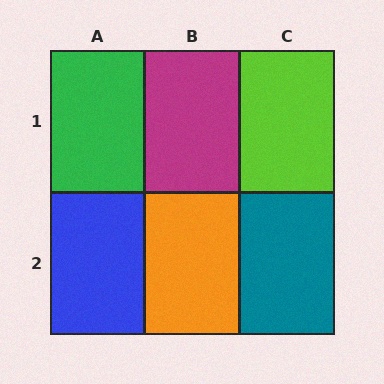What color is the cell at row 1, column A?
Green.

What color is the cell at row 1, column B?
Magenta.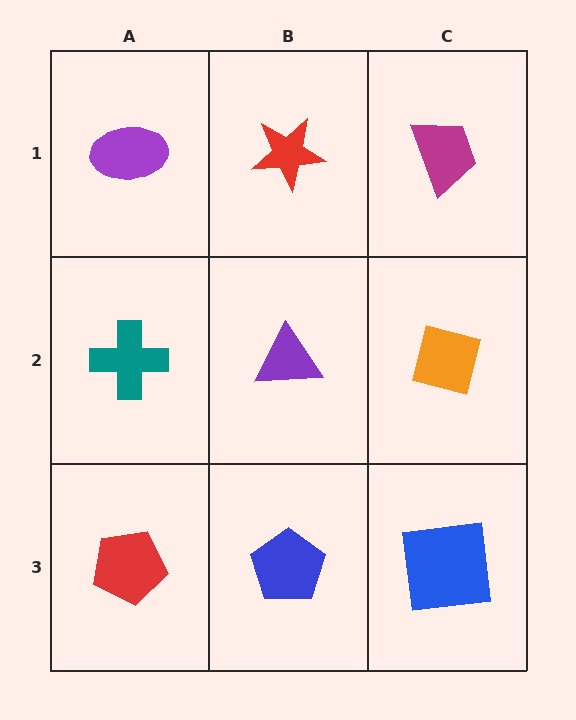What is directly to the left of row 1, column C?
A red star.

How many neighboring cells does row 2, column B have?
4.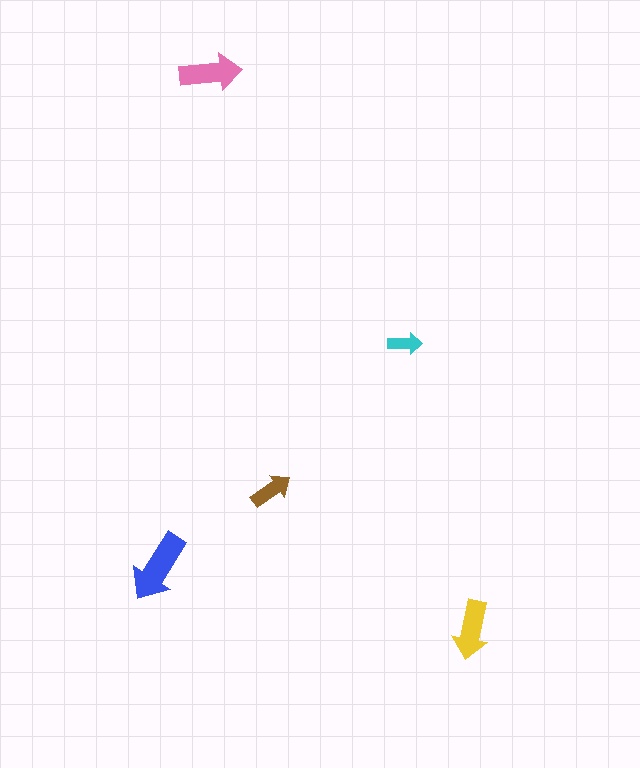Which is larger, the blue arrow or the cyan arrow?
The blue one.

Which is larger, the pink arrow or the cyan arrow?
The pink one.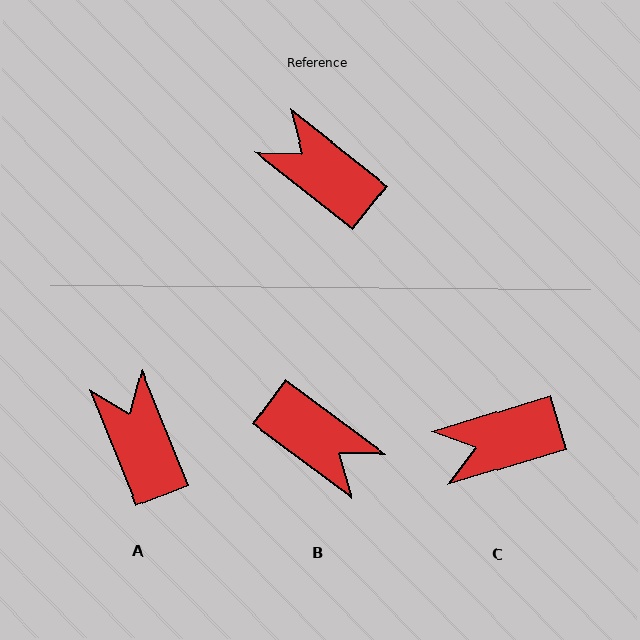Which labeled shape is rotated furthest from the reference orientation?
B, about 178 degrees away.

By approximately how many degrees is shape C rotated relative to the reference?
Approximately 55 degrees counter-clockwise.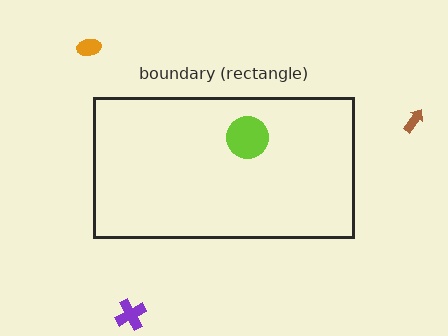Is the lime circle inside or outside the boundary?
Inside.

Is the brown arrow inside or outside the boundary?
Outside.